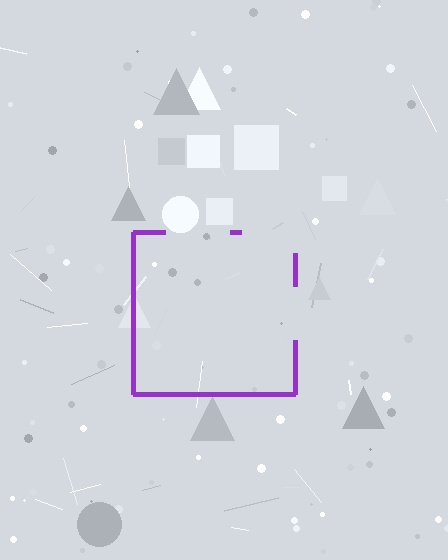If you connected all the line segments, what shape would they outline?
They would outline a square.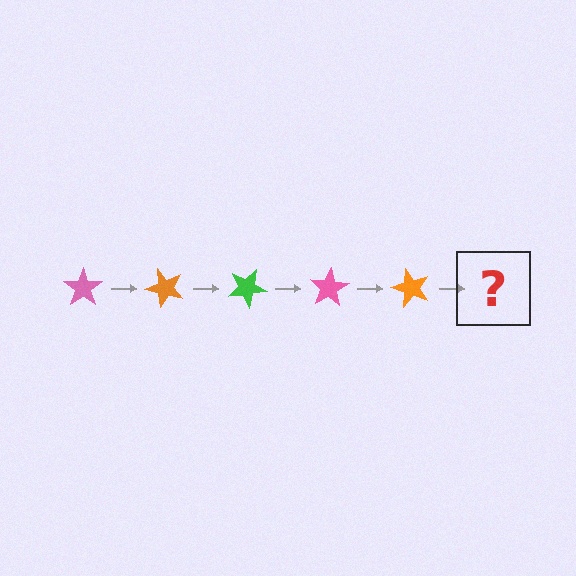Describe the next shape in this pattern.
It should be a green star, rotated 250 degrees from the start.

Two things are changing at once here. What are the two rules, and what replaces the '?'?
The two rules are that it rotates 50 degrees each step and the color cycles through pink, orange, and green. The '?' should be a green star, rotated 250 degrees from the start.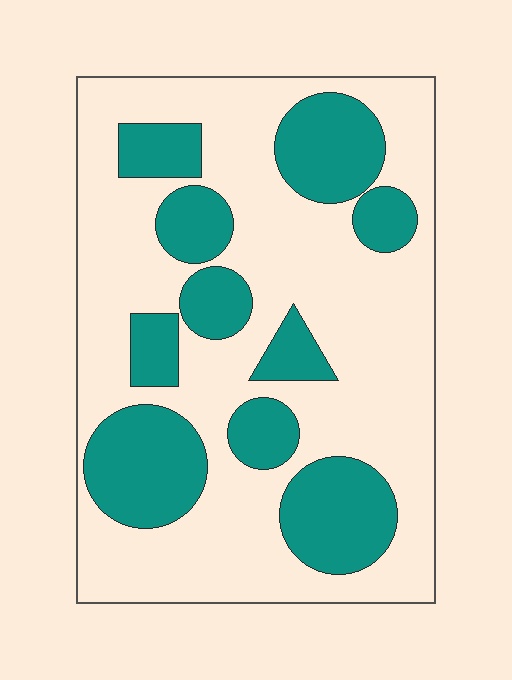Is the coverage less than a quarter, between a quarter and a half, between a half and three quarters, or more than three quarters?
Between a quarter and a half.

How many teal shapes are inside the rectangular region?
10.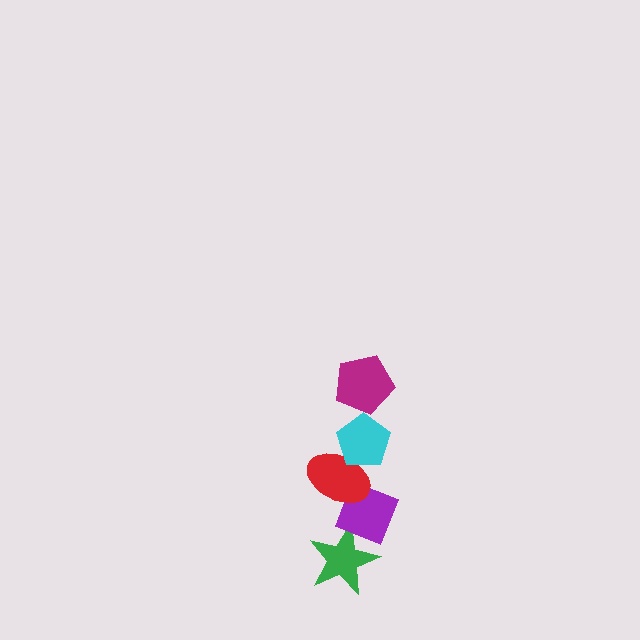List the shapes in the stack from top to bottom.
From top to bottom: the magenta pentagon, the cyan pentagon, the red ellipse, the purple diamond, the green star.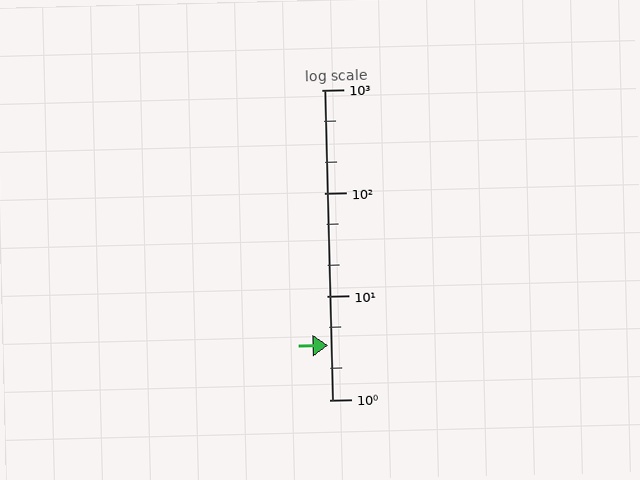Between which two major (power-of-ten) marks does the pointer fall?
The pointer is between 1 and 10.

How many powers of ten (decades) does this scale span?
The scale spans 3 decades, from 1 to 1000.